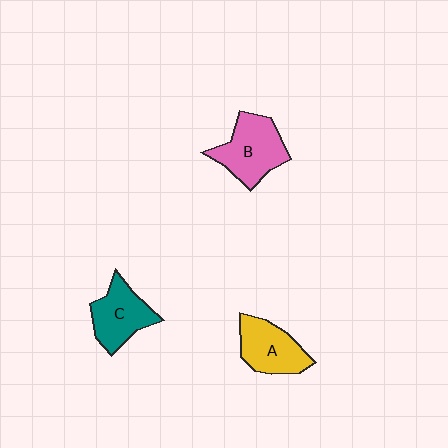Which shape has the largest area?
Shape B (pink).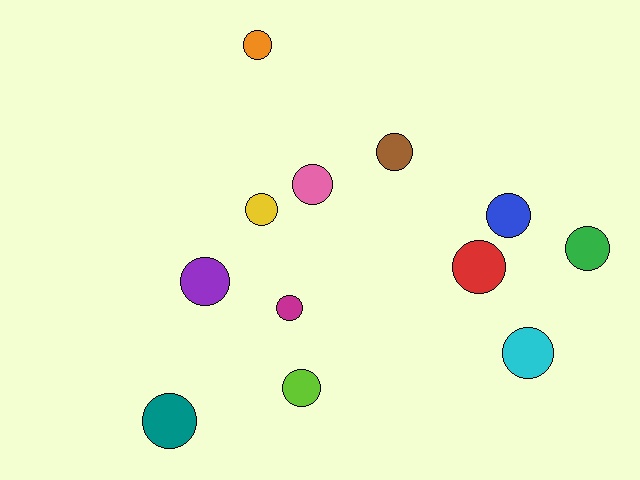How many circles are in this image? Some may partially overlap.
There are 12 circles.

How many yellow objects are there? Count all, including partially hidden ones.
There is 1 yellow object.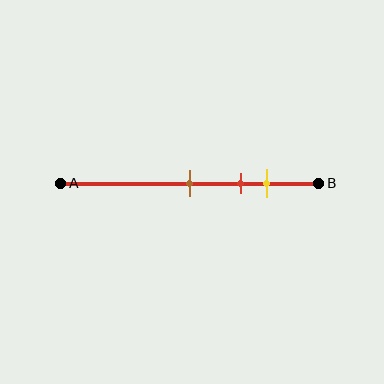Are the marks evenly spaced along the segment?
Yes, the marks are approximately evenly spaced.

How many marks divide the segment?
There are 3 marks dividing the segment.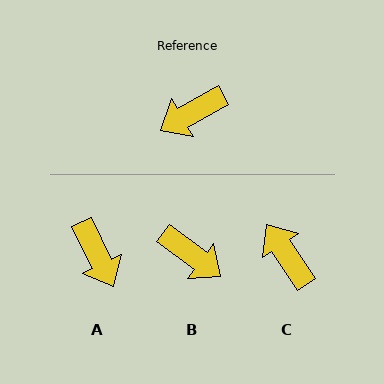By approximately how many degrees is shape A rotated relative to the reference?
Approximately 87 degrees counter-clockwise.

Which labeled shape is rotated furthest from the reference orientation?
B, about 114 degrees away.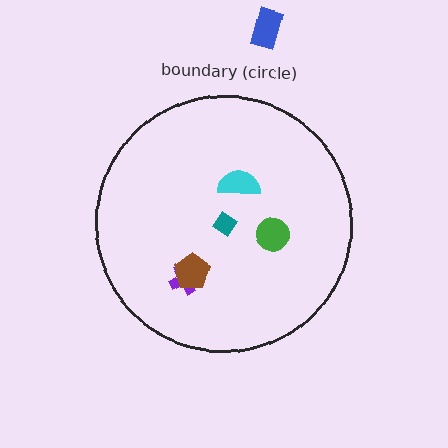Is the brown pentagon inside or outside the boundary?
Inside.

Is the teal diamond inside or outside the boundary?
Inside.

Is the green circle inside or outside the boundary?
Inside.